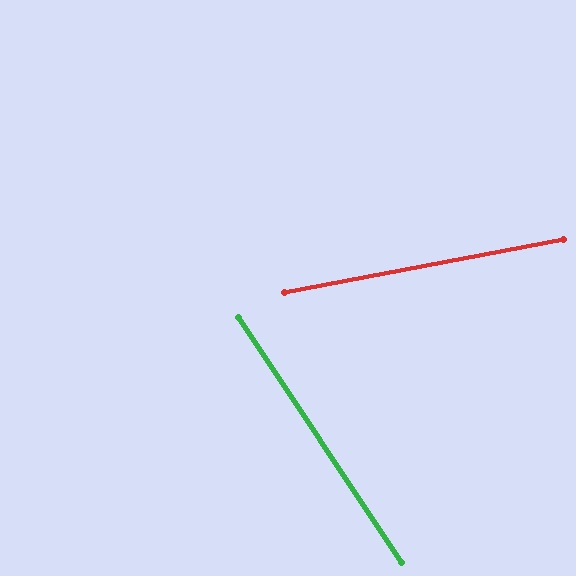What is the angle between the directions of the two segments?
Approximately 67 degrees.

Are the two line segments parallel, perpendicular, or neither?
Neither parallel nor perpendicular — they differ by about 67°.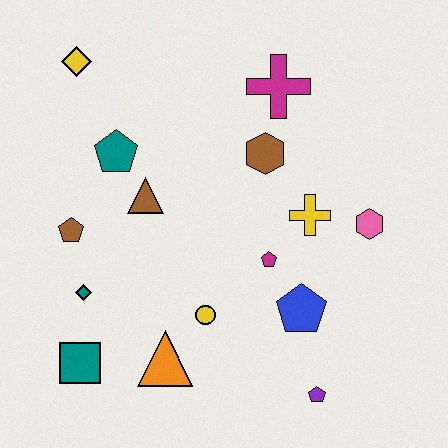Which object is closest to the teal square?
The teal diamond is closest to the teal square.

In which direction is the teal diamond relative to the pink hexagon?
The teal diamond is to the left of the pink hexagon.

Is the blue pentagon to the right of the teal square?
Yes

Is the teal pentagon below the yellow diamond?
Yes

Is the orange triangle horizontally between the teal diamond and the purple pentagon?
Yes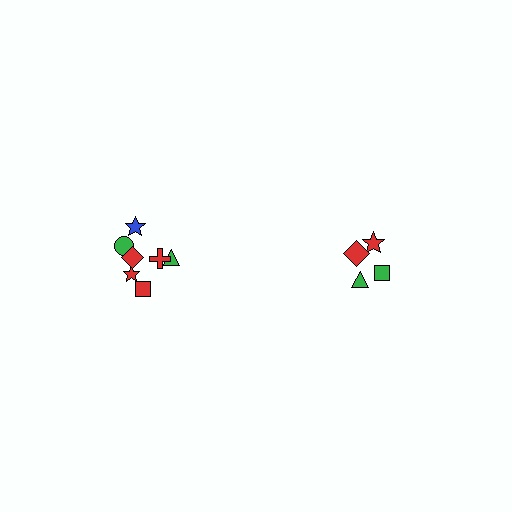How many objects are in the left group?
There are 7 objects.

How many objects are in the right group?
There are 4 objects.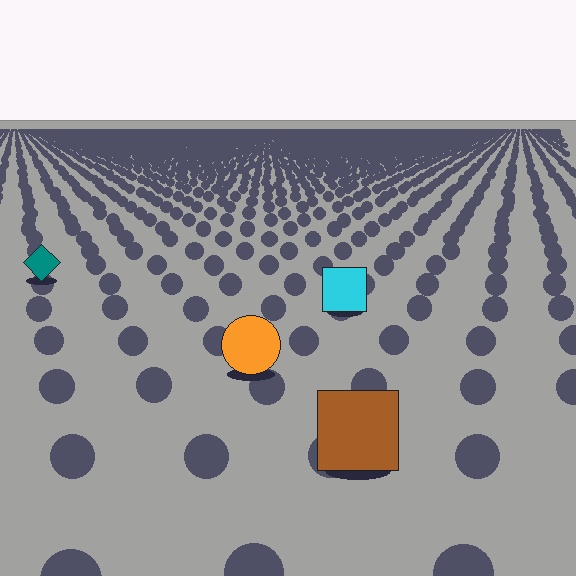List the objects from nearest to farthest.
From nearest to farthest: the brown square, the orange circle, the cyan square, the teal diamond.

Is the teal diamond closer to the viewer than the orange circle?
No. The orange circle is closer — you can tell from the texture gradient: the ground texture is coarser near it.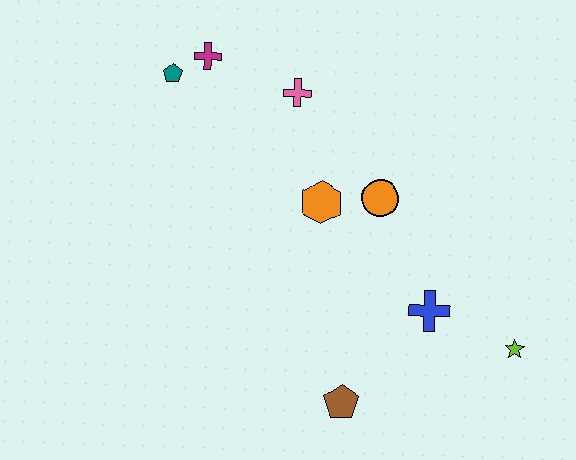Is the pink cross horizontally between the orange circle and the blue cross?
No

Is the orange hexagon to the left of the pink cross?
No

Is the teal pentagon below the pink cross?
No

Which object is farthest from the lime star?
The teal pentagon is farthest from the lime star.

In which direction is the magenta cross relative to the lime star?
The magenta cross is to the left of the lime star.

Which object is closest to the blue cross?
The lime star is closest to the blue cross.